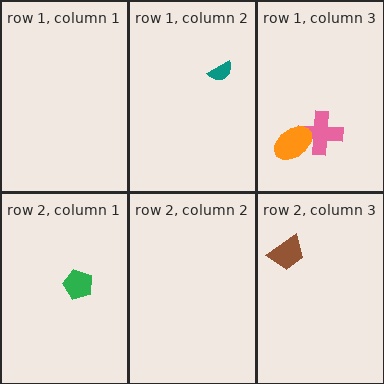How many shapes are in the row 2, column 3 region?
1.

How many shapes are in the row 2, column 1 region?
1.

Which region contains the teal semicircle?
The row 1, column 2 region.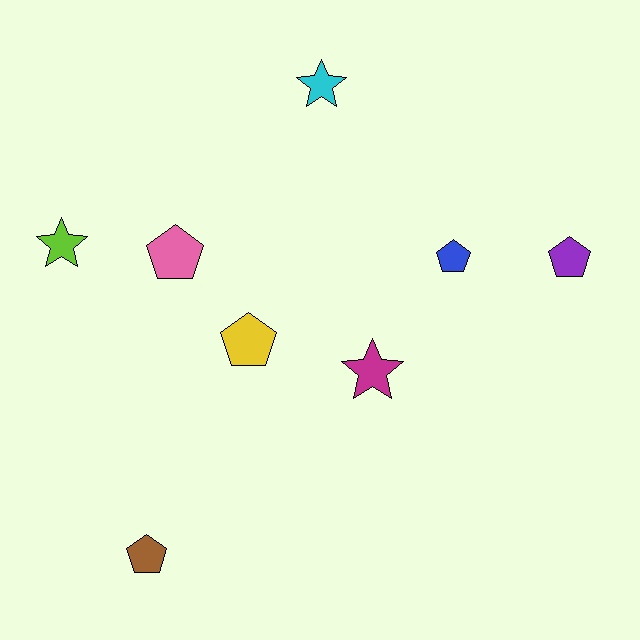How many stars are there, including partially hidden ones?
There are 3 stars.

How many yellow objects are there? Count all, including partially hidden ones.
There is 1 yellow object.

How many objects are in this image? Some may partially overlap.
There are 8 objects.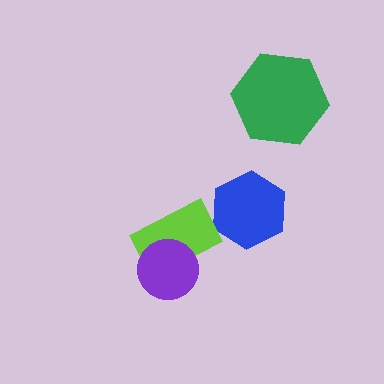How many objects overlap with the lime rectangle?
1 object overlaps with the lime rectangle.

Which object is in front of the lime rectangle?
The purple circle is in front of the lime rectangle.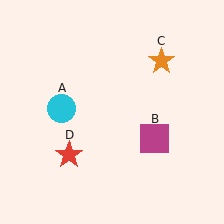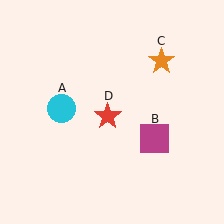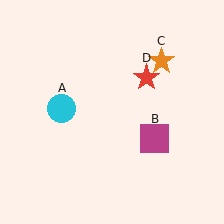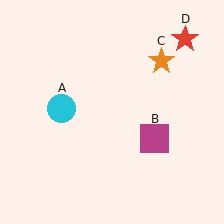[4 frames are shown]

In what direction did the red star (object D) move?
The red star (object D) moved up and to the right.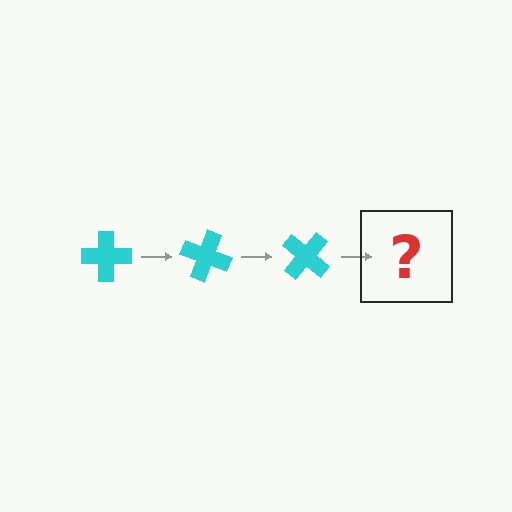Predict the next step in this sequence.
The next step is a cyan cross rotated 60 degrees.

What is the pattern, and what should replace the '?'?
The pattern is that the cross rotates 20 degrees each step. The '?' should be a cyan cross rotated 60 degrees.